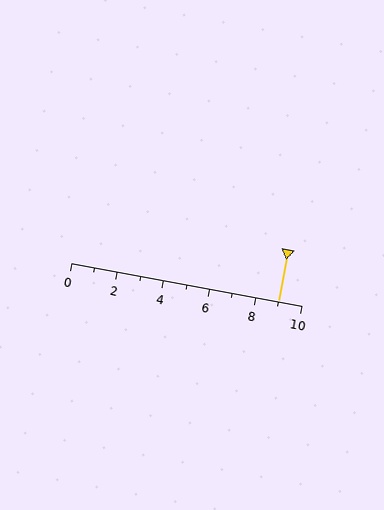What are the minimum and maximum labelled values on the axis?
The axis runs from 0 to 10.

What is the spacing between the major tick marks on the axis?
The major ticks are spaced 2 apart.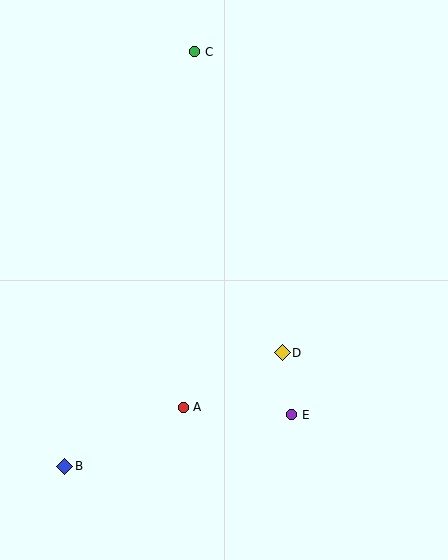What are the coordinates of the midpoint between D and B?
The midpoint between D and B is at (173, 409).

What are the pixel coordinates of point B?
Point B is at (65, 466).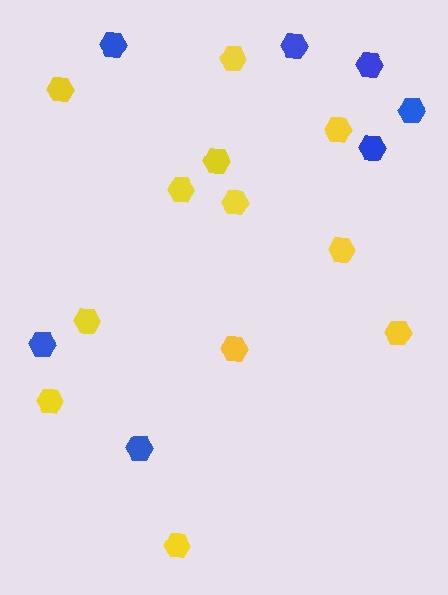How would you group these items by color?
There are 2 groups: one group of blue hexagons (7) and one group of yellow hexagons (12).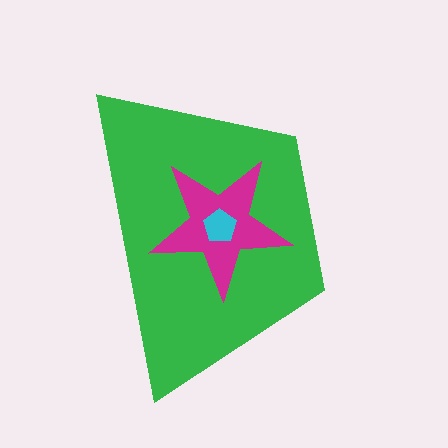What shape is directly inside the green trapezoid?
The magenta star.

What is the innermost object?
The cyan pentagon.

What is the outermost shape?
The green trapezoid.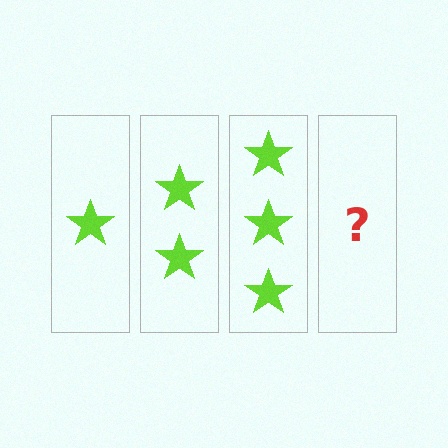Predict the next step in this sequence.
The next step is 4 stars.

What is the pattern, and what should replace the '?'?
The pattern is that each step adds one more star. The '?' should be 4 stars.